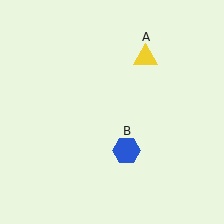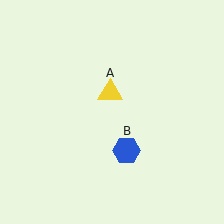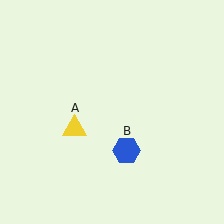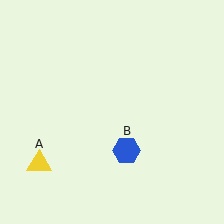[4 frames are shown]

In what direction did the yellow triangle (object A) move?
The yellow triangle (object A) moved down and to the left.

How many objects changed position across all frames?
1 object changed position: yellow triangle (object A).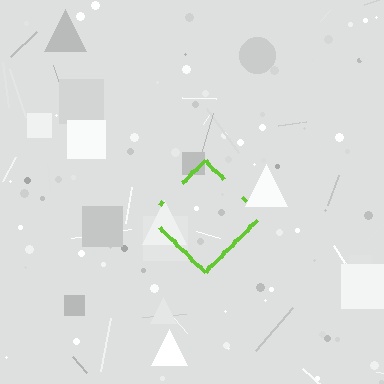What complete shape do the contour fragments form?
The contour fragments form a diamond.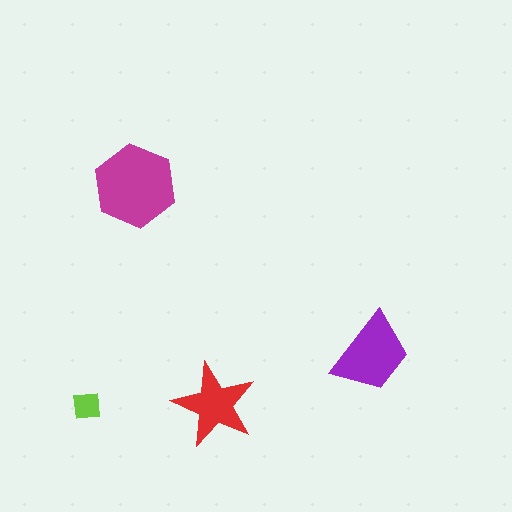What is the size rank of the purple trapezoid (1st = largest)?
2nd.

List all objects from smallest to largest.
The lime square, the red star, the purple trapezoid, the magenta hexagon.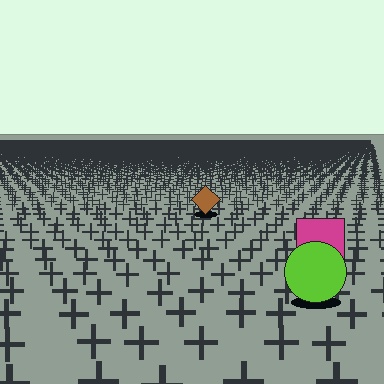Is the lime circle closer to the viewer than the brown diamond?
Yes. The lime circle is closer — you can tell from the texture gradient: the ground texture is coarser near it.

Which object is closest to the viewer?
The lime circle is closest. The texture marks near it are larger and more spread out.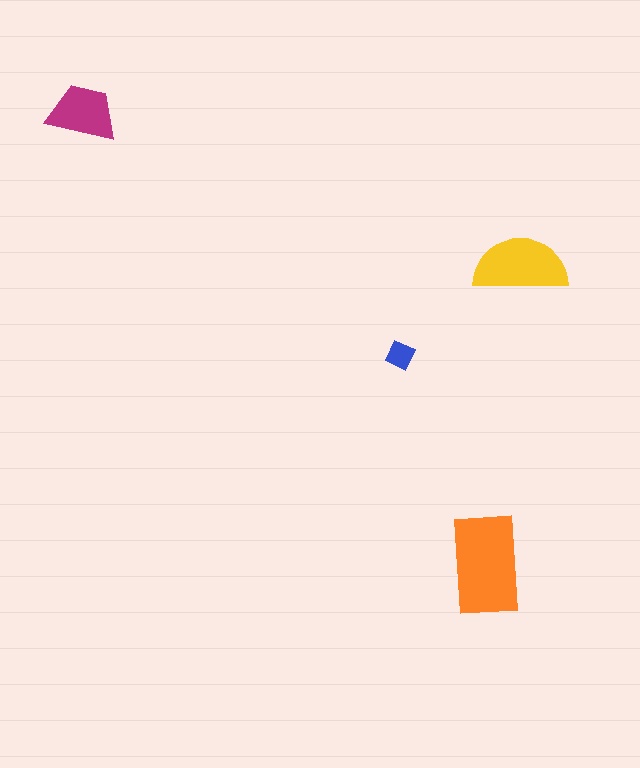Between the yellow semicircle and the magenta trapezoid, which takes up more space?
The yellow semicircle.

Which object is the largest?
The orange rectangle.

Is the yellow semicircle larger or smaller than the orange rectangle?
Smaller.